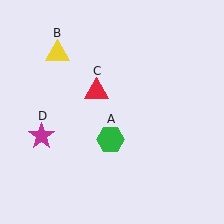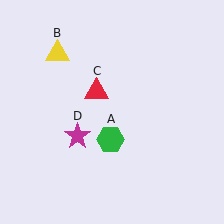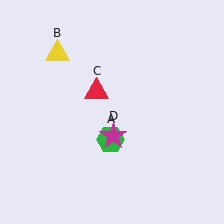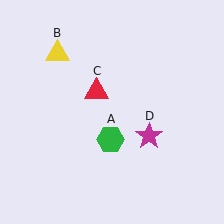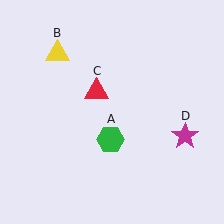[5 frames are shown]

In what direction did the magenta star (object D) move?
The magenta star (object D) moved right.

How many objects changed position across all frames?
1 object changed position: magenta star (object D).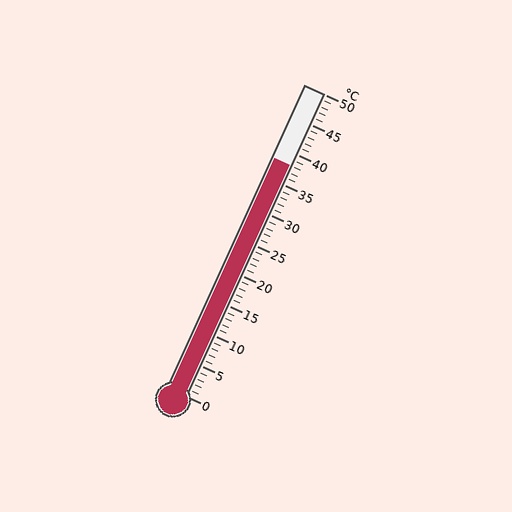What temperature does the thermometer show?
The thermometer shows approximately 38°C.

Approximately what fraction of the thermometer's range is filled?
The thermometer is filled to approximately 75% of its range.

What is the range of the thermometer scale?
The thermometer scale ranges from 0°C to 50°C.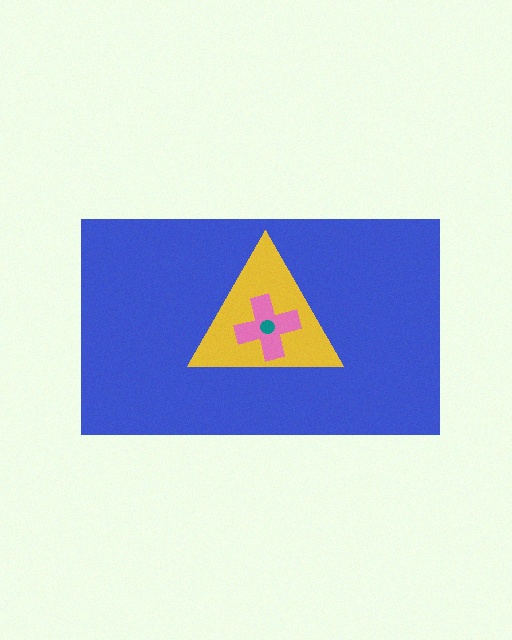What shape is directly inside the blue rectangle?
The yellow triangle.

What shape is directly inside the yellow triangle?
The pink cross.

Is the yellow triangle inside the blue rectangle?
Yes.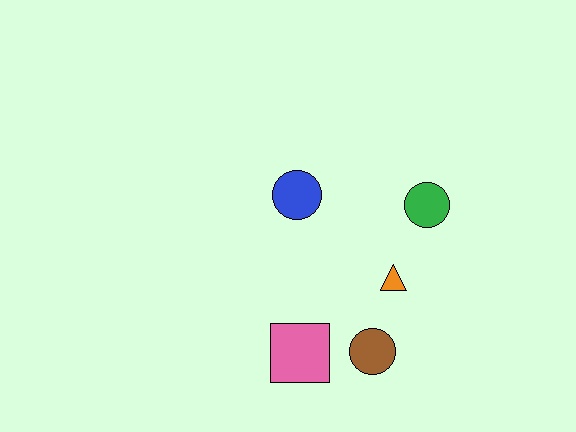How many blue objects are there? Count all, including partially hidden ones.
There is 1 blue object.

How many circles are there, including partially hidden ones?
There are 3 circles.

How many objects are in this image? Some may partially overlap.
There are 5 objects.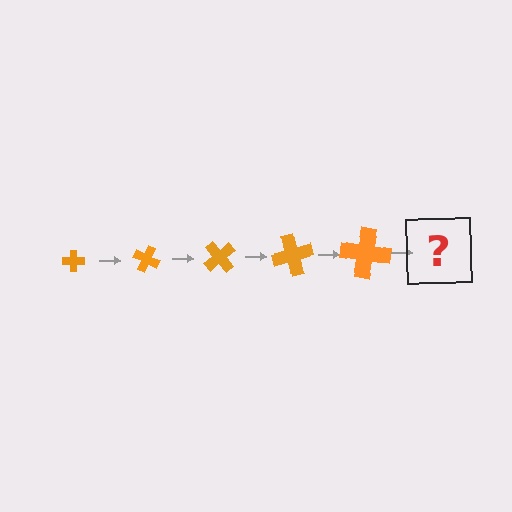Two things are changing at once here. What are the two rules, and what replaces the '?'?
The two rules are that the cross grows larger each step and it rotates 25 degrees each step. The '?' should be a cross, larger than the previous one and rotated 125 degrees from the start.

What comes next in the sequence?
The next element should be a cross, larger than the previous one and rotated 125 degrees from the start.